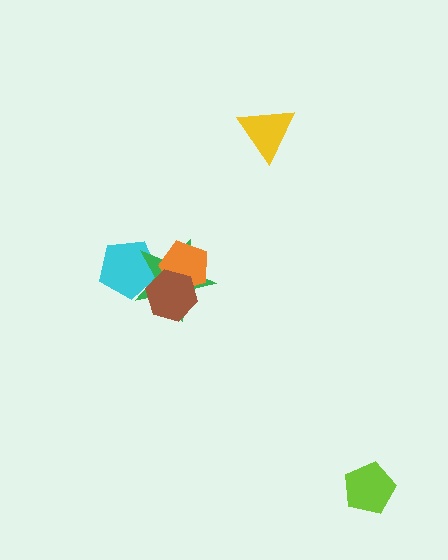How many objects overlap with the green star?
3 objects overlap with the green star.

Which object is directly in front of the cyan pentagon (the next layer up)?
The green star is directly in front of the cyan pentagon.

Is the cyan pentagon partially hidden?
Yes, it is partially covered by another shape.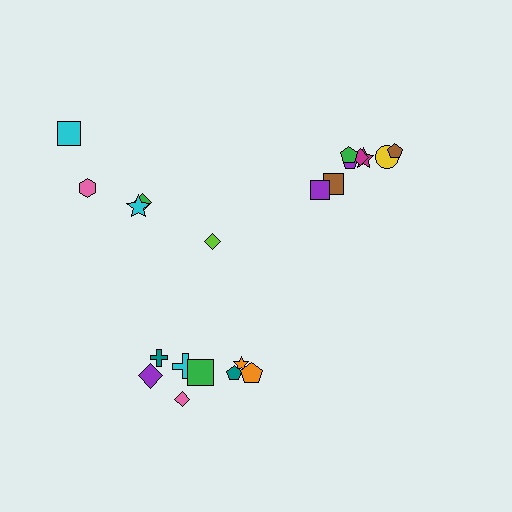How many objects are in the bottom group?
There are 8 objects.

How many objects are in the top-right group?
There are 8 objects.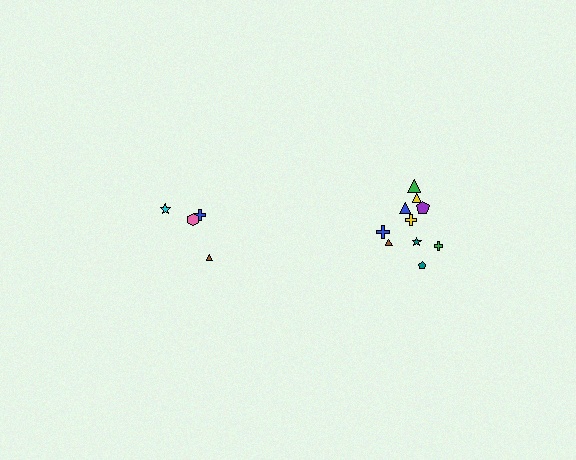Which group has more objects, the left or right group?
The right group.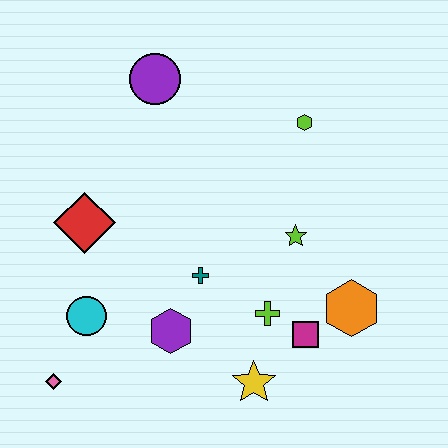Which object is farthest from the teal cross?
The purple circle is farthest from the teal cross.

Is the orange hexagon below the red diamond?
Yes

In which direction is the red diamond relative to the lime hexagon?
The red diamond is to the left of the lime hexagon.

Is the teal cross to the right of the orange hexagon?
No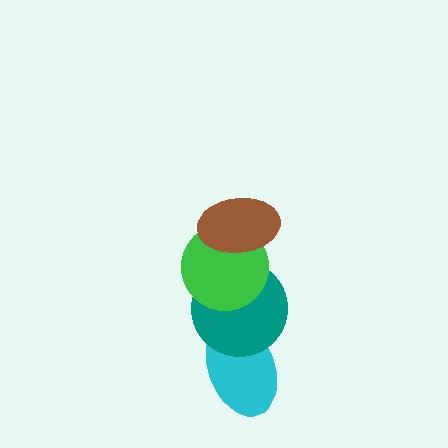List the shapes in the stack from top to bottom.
From top to bottom: the brown ellipse, the green circle, the teal circle, the cyan ellipse.